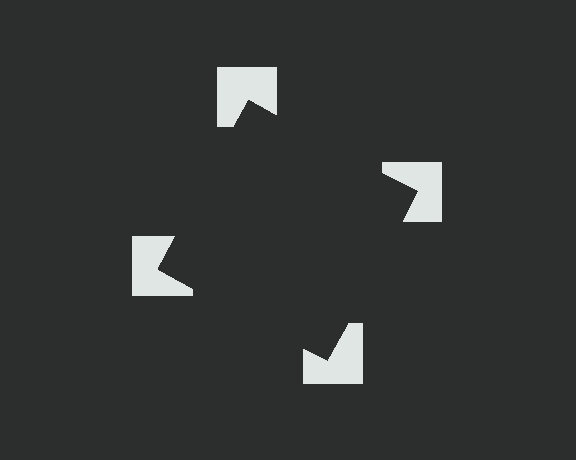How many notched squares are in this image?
There are 4 — one at each vertex of the illusory square.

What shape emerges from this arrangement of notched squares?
An illusory square — its edges are inferred from the aligned wedge cuts in the notched squares, not physically drawn.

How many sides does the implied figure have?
4 sides.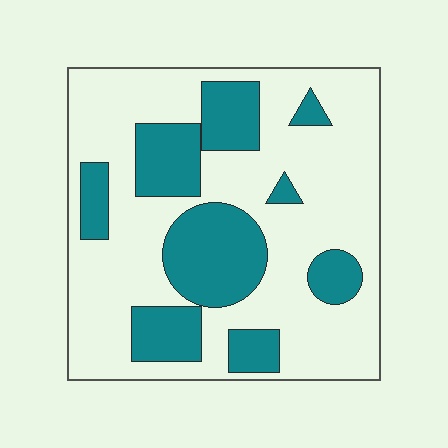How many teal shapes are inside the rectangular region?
9.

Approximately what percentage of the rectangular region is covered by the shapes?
Approximately 30%.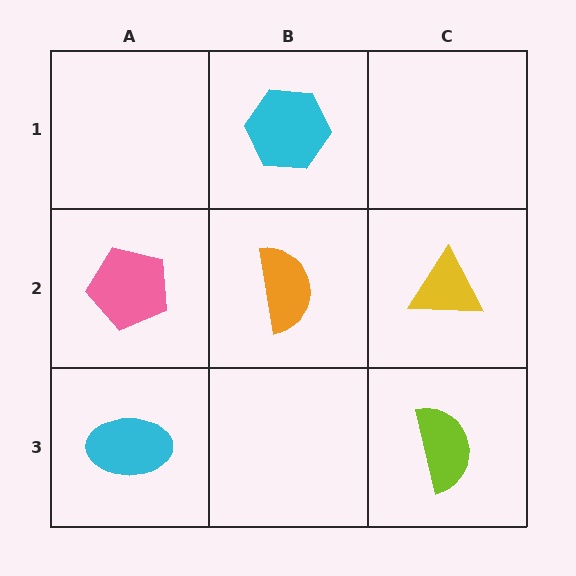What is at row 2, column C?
A yellow triangle.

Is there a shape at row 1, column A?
No, that cell is empty.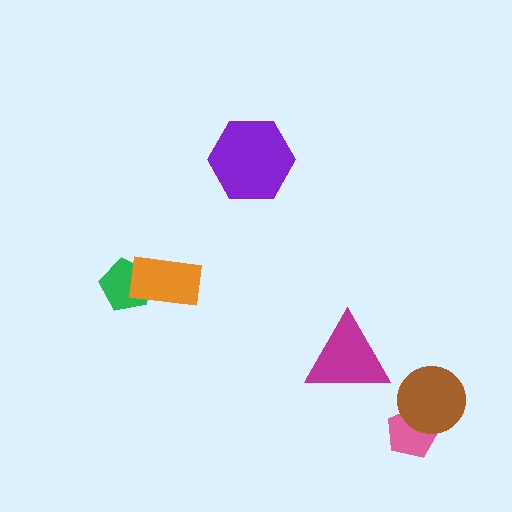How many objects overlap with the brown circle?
1 object overlaps with the brown circle.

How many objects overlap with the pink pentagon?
1 object overlaps with the pink pentagon.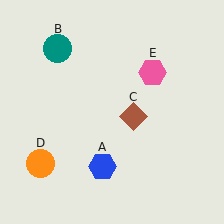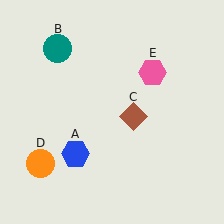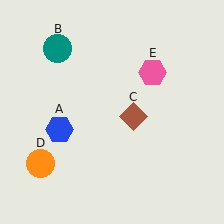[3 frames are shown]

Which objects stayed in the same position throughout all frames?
Teal circle (object B) and brown diamond (object C) and orange circle (object D) and pink hexagon (object E) remained stationary.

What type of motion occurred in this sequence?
The blue hexagon (object A) rotated clockwise around the center of the scene.